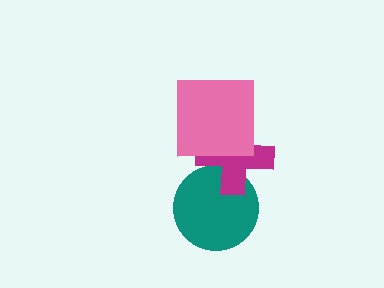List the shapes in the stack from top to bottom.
From top to bottom: the pink square, the magenta cross, the teal circle.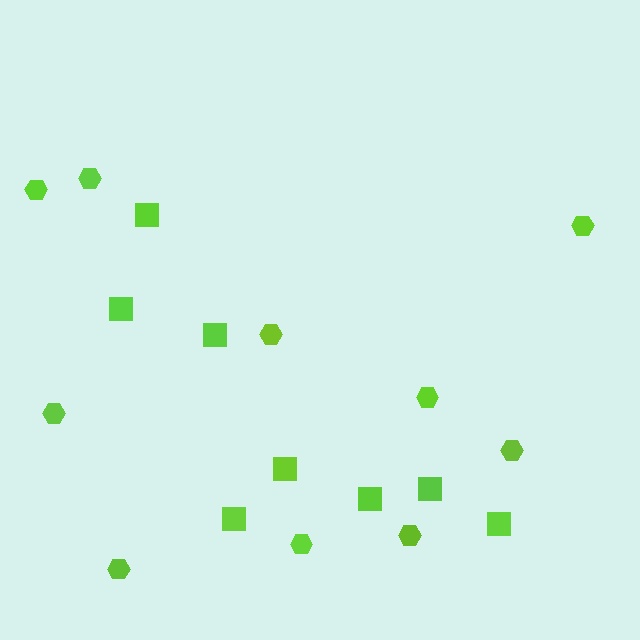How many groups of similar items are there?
There are 2 groups: one group of squares (8) and one group of hexagons (10).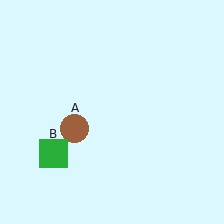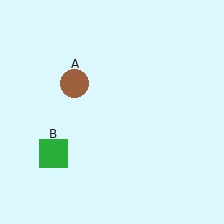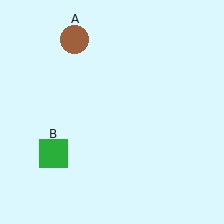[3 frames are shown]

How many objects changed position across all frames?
1 object changed position: brown circle (object A).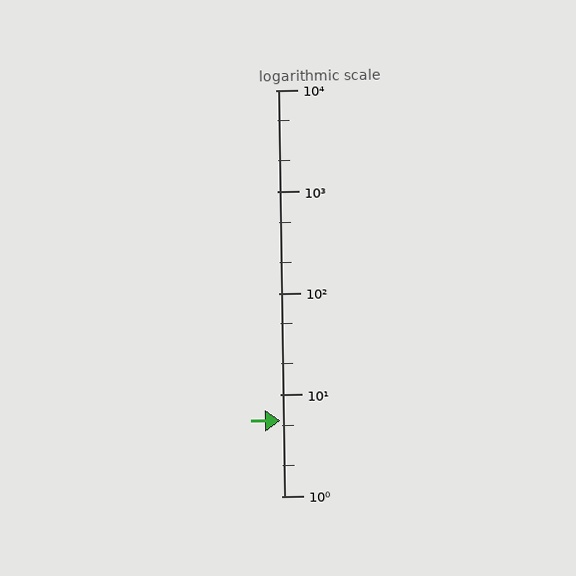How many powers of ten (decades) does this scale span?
The scale spans 4 decades, from 1 to 10000.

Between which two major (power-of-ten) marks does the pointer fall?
The pointer is between 1 and 10.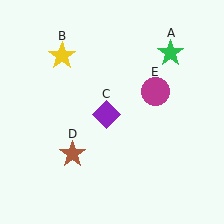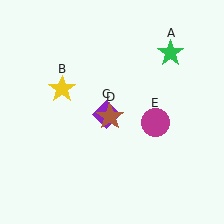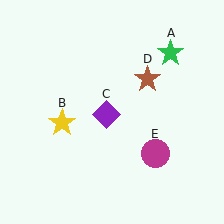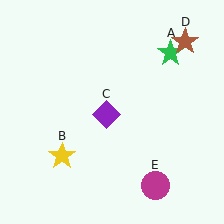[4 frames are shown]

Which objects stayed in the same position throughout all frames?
Green star (object A) and purple diamond (object C) remained stationary.